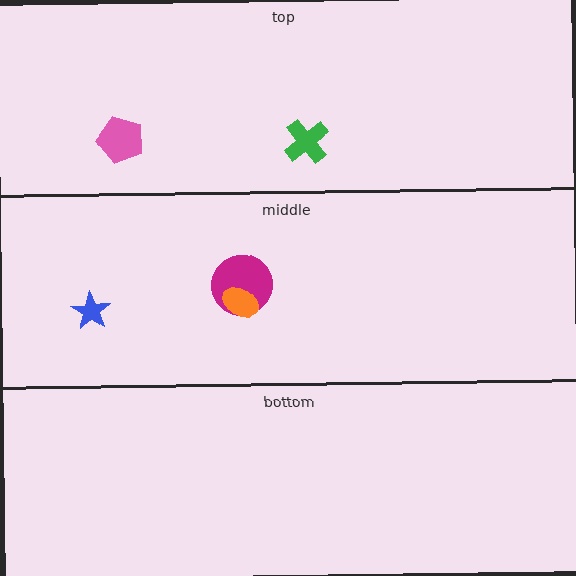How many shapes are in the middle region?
3.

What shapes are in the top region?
The pink pentagon, the green cross.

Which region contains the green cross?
The top region.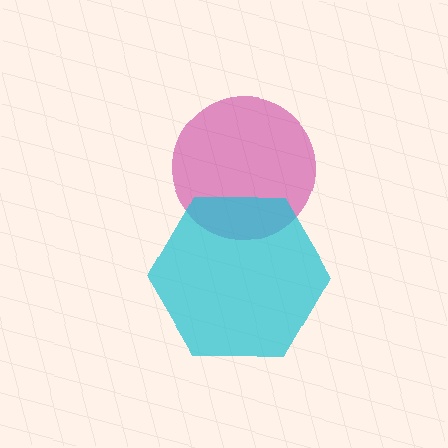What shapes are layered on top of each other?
The layered shapes are: a magenta circle, a cyan hexagon.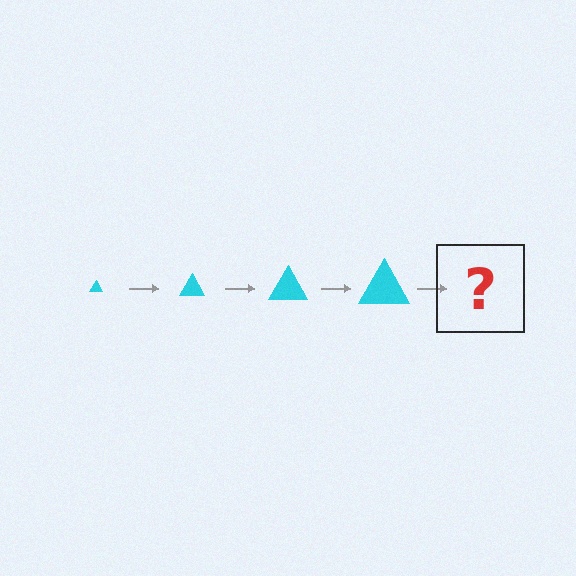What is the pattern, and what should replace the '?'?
The pattern is that the triangle gets progressively larger each step. The '?' should be a cyan triangle, larger than the previous one.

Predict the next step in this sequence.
The next step is a cyan triangle, larger than the previous one.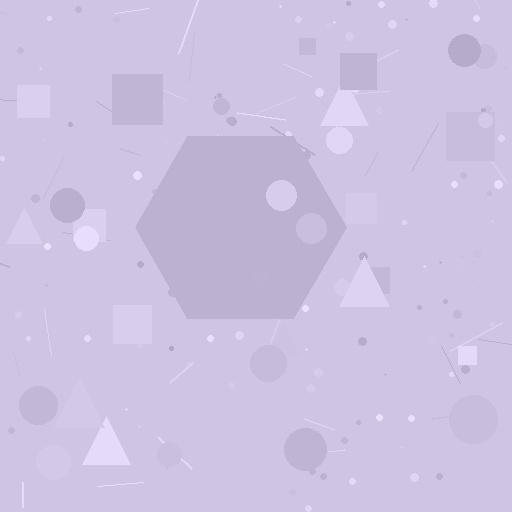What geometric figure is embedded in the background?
A hexagon is embedded in the background.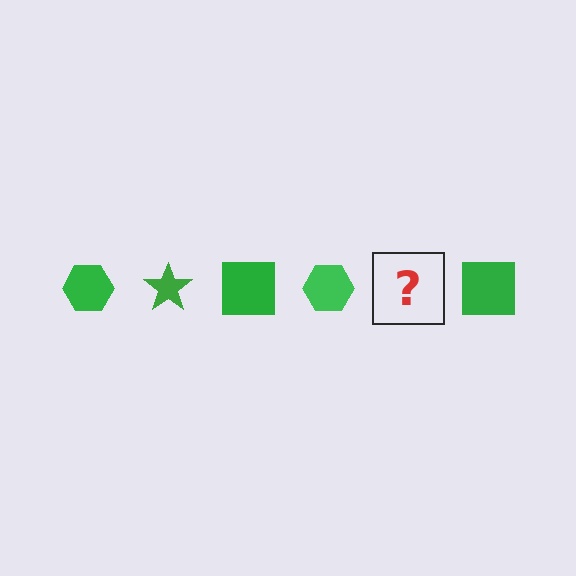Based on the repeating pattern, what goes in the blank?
The blank should be a green star.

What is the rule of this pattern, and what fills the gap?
The rule is that the pattern cycles through hexagon, star, square shapes in green. The gap should be filled with a green star.